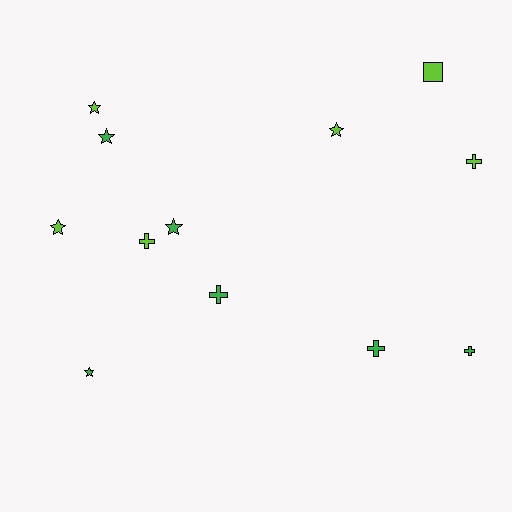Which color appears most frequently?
Green, with 6 objects.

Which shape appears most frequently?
Star, with 6 objects.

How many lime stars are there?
There are 3 lime stars.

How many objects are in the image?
There are 12 objects.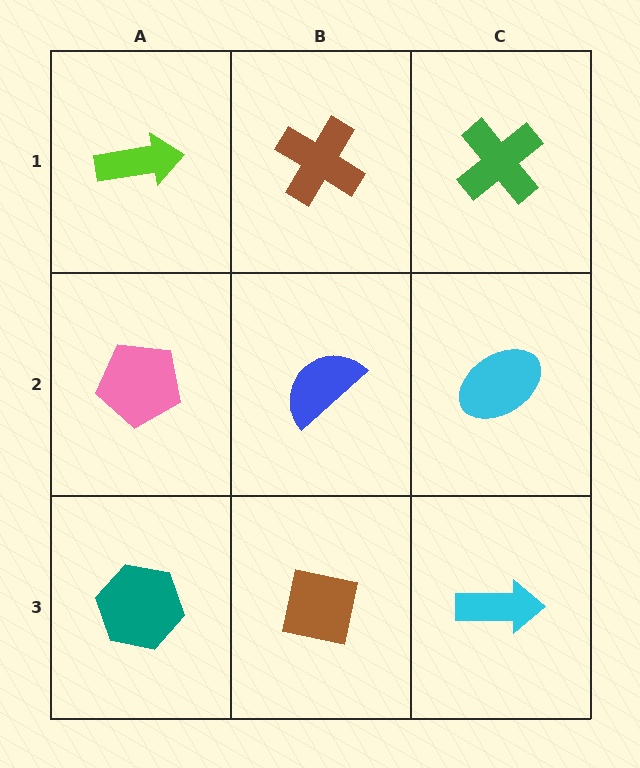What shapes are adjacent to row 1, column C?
A cyan ellipse (row 2, column C), a brown cross (row 1, column B).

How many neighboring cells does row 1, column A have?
2.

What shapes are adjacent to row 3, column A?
A pink pentagon (row 2, column A), a brown square (row 3, column B).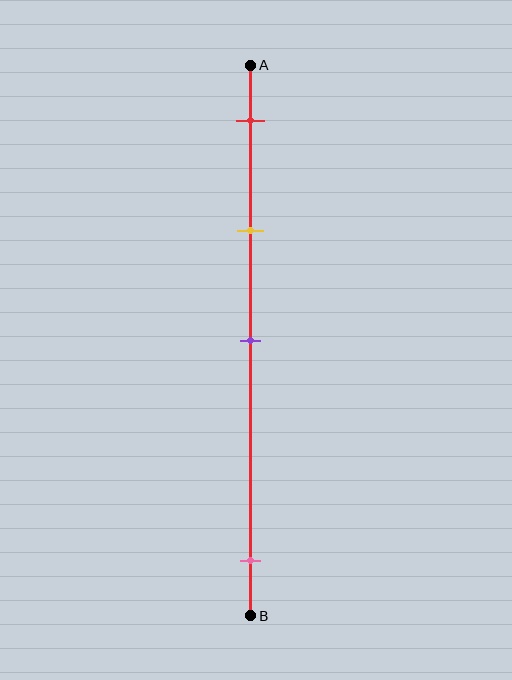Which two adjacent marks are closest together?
The red and yellow marks are the closest adjacent pair.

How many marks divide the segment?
There are 4 marks dividing the segment.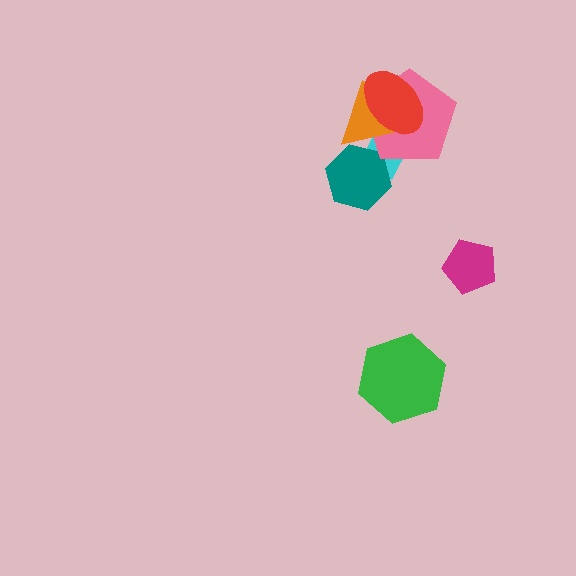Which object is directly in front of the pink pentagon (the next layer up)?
The orange triangle is directly in front of the pink pentagon.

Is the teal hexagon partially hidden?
Yes, it is partially covered by another shape.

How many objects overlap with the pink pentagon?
3 objects overlap with the pink pentagon.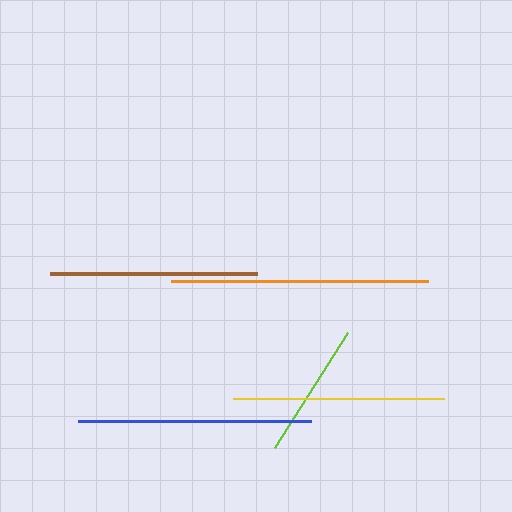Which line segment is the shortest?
The lime line is the shortest at approximately 136 pixels.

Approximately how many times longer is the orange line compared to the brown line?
The orange line is approximately 1.2 times the length of the brown line.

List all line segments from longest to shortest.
From longest to shortest: orange, blue, yellow, brown, lime.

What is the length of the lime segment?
The lime segment is approximately 136 pixels long.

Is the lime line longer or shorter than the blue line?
The blue line is longer than the lime line.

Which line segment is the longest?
The orange line is the longest at approximately 257 pixels.